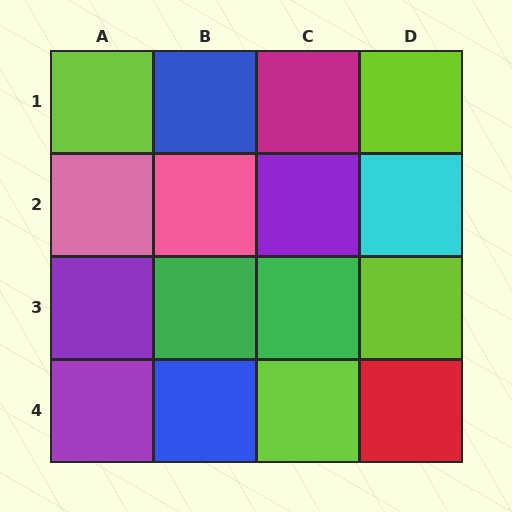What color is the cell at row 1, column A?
Lime.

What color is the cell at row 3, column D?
Lime.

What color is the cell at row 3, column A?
Purple.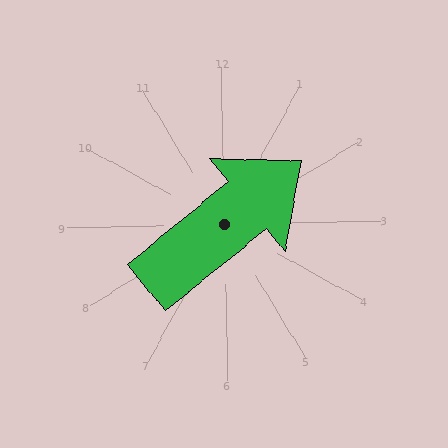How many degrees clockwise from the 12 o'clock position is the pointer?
Approximately 52 degrees.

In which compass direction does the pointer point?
Northeast.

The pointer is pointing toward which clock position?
Roughly 2 o'clock.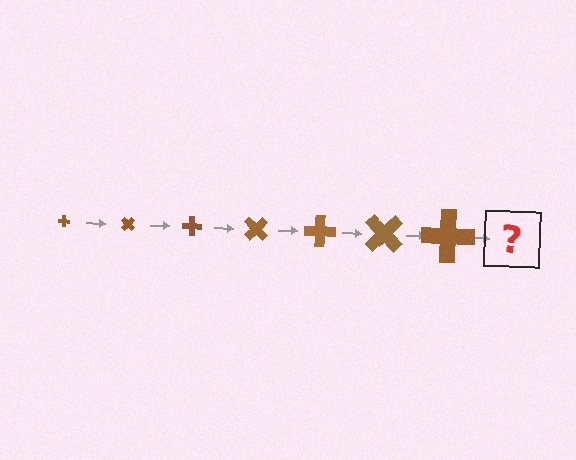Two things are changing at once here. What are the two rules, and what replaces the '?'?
The two rules are that the cross grows larger each step and it rotates 45 degrees each step. The '?' should be a cross, larger than the previous one and rotated 315 degrees from the start.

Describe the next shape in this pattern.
It should be a cross, larger than the previous one and rotated 315 degrees from the start.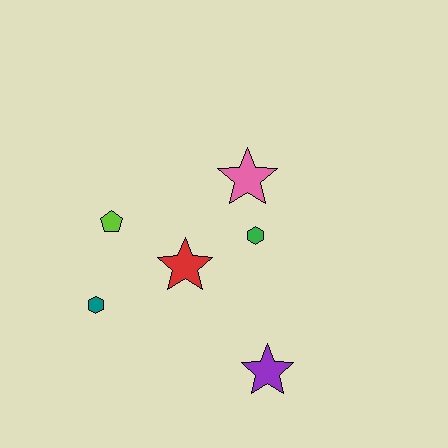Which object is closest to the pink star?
The green hexagon is closest to the pink star.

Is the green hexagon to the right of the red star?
Yes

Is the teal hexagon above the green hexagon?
No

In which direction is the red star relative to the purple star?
The red star is above the purple star.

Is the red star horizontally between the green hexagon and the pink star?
No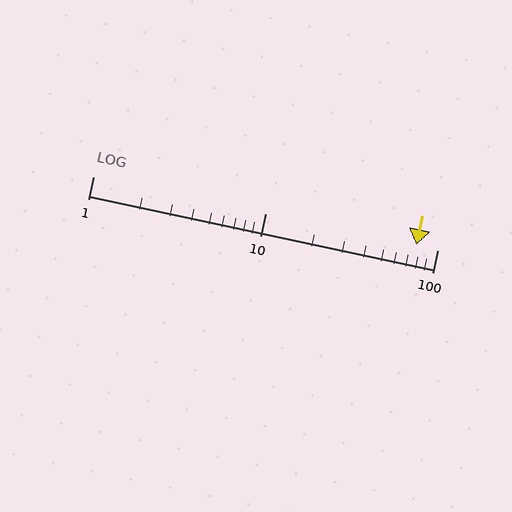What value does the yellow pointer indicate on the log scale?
The pointer indicates approximately 75.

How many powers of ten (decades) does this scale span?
The scale spans 2 decades, from 1 to 100.